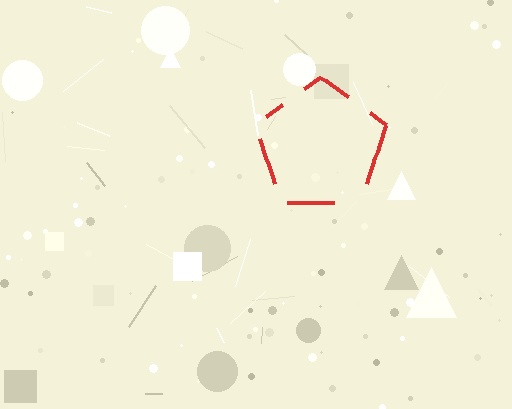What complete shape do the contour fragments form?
The contour fragments form a pentagon.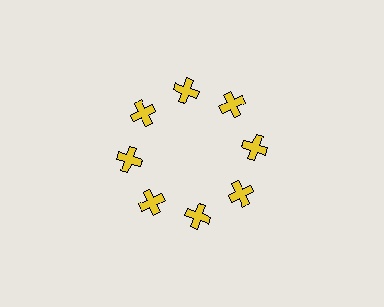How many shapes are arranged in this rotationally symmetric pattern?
There are 8 shapes, arranged in 8 groups of 1.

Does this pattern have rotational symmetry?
Yes, this pattern has 8-fold rotational symmetry. It looks the same after rotating 45 degrees around the center.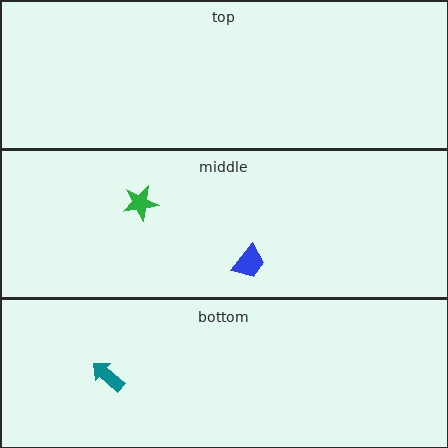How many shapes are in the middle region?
2.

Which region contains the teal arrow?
The bottom region.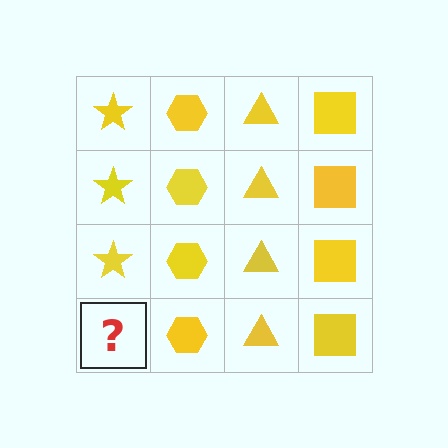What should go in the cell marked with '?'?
The missing cell should contain a yellow star.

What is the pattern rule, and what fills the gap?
The rule is that each column has a consistent shape. The gap should be filled with a yellow star.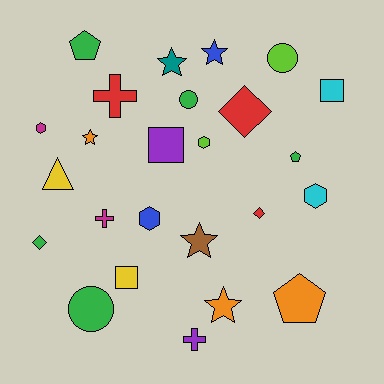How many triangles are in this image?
There is 1 triangle.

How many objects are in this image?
There are 25 objects.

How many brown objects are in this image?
There is 1 brown object.